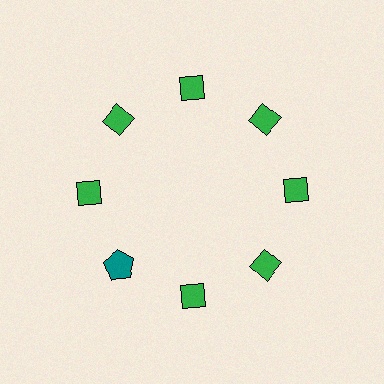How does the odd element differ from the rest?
It differs in both color (teal instead of green) and shape (pentagon instead of diamond).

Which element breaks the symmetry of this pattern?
The teal pentagon at roughly the 8 o'clock position breaks the symmetry. All other shapes are green diamonds.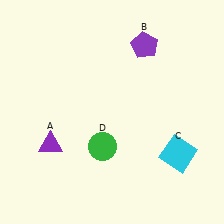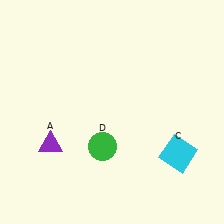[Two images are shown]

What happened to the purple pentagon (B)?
The purple pentagon (B) was removed in Image 2. It was in the top-right area of Image 1.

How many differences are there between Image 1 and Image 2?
There is 1 difference between the two images.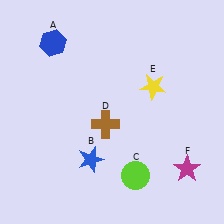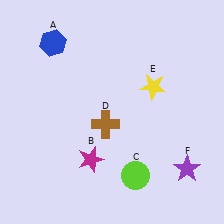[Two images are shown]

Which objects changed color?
B changed from blue to magenta. F changed from magenta to purple.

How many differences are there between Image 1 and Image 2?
There are 2 differences between the two images.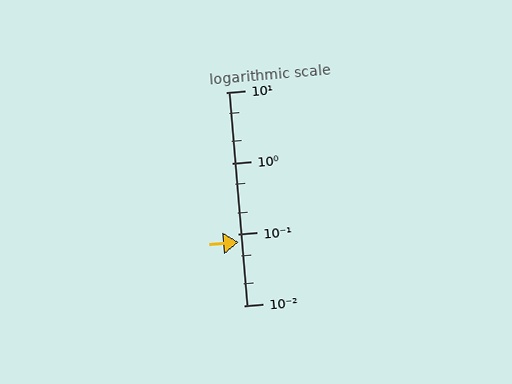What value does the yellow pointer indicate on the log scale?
The pointer indicates approximately 0.078.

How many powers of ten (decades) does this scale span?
The scale spans 3 decades, from 0.01 to 10.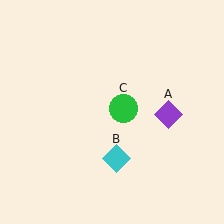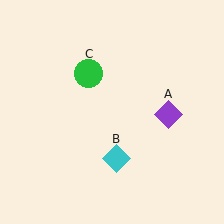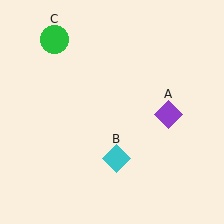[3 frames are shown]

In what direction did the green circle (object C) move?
The green circle (object C) moved up and to the left.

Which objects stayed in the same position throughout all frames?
Purple diamond (object A) and cyan diamond (object B) remained stationary.